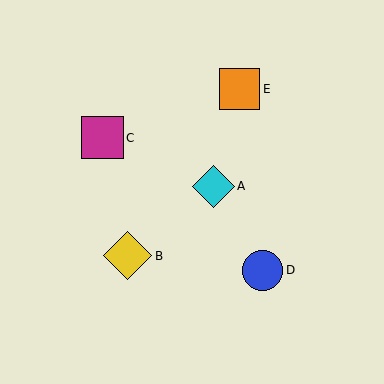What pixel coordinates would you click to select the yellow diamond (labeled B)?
Click at (128, 256) to select the yellow diamond B.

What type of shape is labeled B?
Shape B is a yellow diamond.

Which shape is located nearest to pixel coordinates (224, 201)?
The cyan diamond (labeled A) at (213, 186) is nearest to that location.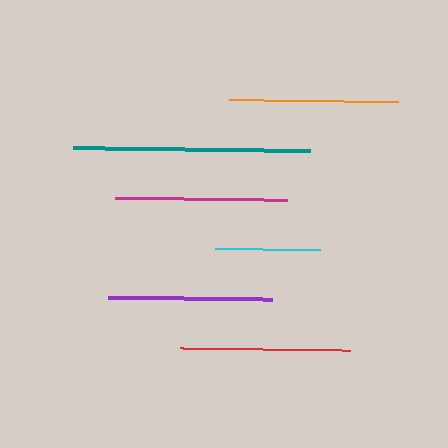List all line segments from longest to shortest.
From longest to shortest: teal, magenta, red, orange, purple, cyan.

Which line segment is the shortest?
The cyan line is the shortest at approximately 105 pixels.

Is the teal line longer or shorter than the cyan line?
The teal line is longer than the cyan line.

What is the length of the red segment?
The red segment is approximately 170 pixels long.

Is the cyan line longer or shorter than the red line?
The red line is longer than the cyan line.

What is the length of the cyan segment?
The cyan segment is approximately 105 pixels long.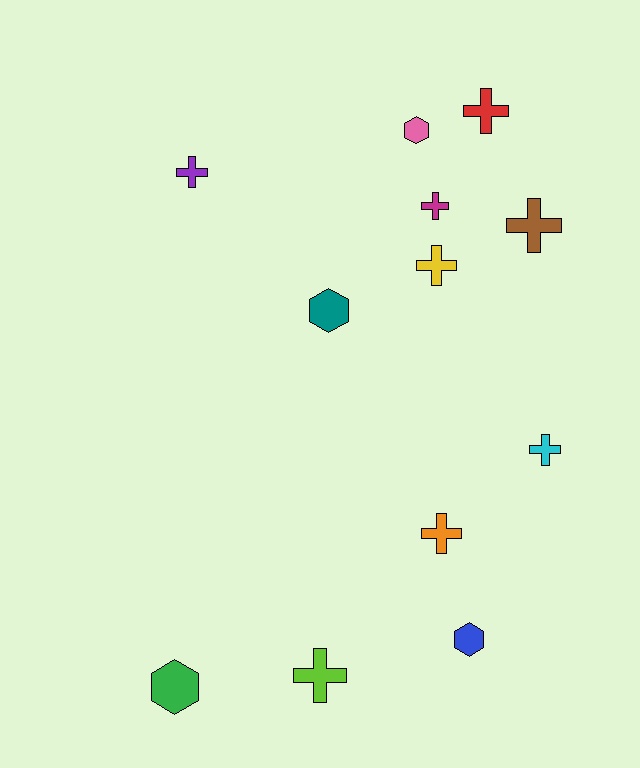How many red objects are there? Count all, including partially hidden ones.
There is 1 red object.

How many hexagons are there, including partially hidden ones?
There are 4 hexagons.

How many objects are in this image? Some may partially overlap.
There are 12 objects.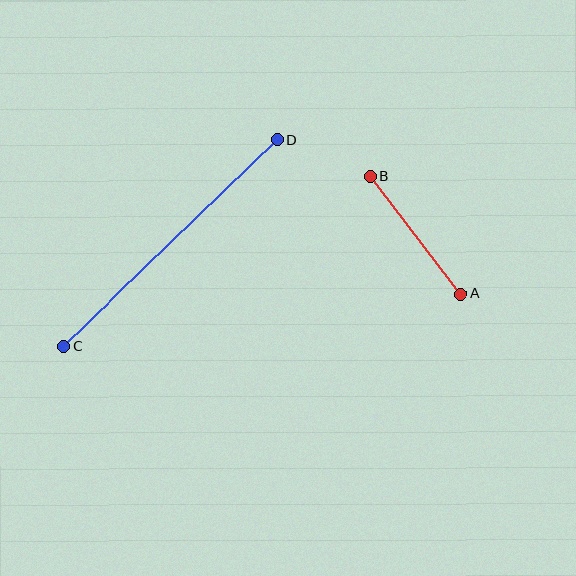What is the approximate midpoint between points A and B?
The midpoint is at approximately (416, 235) pixels.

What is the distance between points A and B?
The distance is approximately 149 pixels.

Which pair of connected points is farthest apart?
Points C and D are farthest apart.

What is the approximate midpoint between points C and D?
The midpoint is at approximately (170, 243) pixels.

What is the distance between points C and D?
The distance is approximately 296 pixels.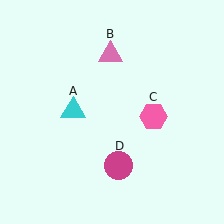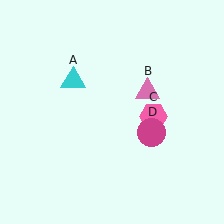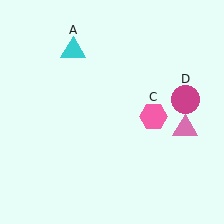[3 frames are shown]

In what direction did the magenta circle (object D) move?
The magenta circle (object D) moved up and to the right.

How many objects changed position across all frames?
3 objects changed position: cyan triangle (object A), pink triangle (object B), magenta circle (object D).